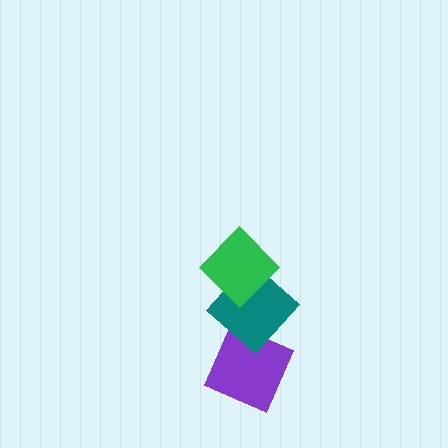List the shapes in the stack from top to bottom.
From top to bottom: the green diamond, the teal diamond, the purple diamond.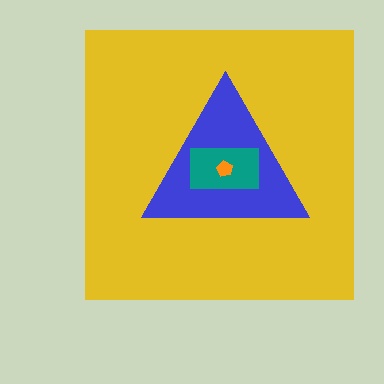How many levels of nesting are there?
4.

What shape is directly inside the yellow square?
The blue triangle.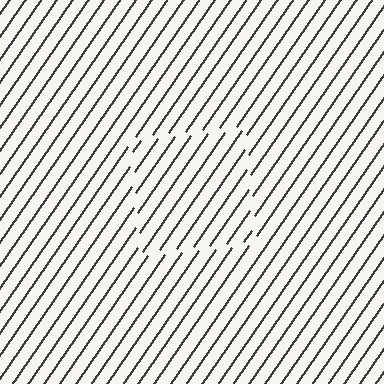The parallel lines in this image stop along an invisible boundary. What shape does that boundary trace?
An illusory square. The interior of the shape contains the same grating, shifted by half a period — the contour is defined by the phase discontinuity where line-ends from the inner and outer gratings abut.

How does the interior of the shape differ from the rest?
The interior of the shape contains the same grating, shifted by half a period — the contour is defined by the phase discontinuity where line-ends from the inner and outer gratings abut.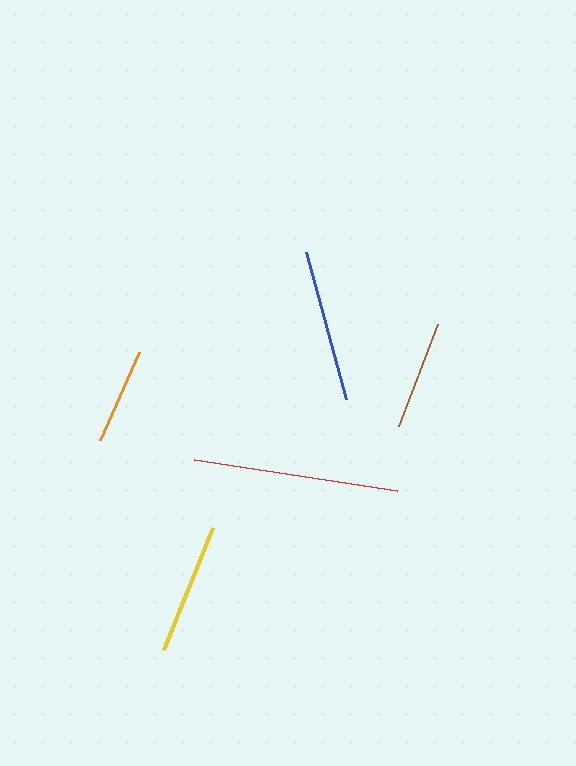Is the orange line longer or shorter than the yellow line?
The yellow line is longer than the orange line.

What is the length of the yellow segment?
The yellow segment is approximately 131 pixels long.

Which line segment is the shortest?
The orange line is the shortest at approximately 96 pixels.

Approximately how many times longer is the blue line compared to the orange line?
The blue line is approximately 1.6 times the length of the orange line.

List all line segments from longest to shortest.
From longest to shortest: red, blue, yellow, brown, orange.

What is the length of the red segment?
The red segment is approximately 206 pixels long.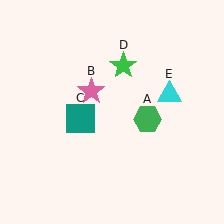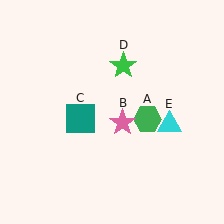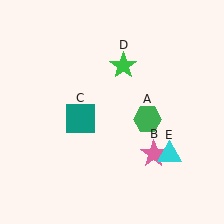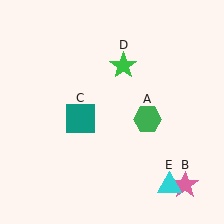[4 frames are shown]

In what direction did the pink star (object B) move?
The pink star (object B) moved down and to the right.